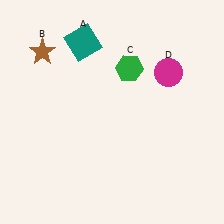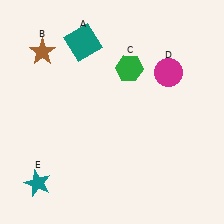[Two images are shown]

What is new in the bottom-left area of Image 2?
A teal star (E) was added in the bottom-left area of Image 2.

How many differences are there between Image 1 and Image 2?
There is 1 difference between the two images.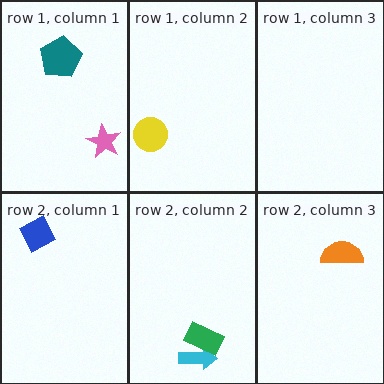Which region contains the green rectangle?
The row 2, column 2 region.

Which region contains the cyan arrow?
The row 2, column 2 region.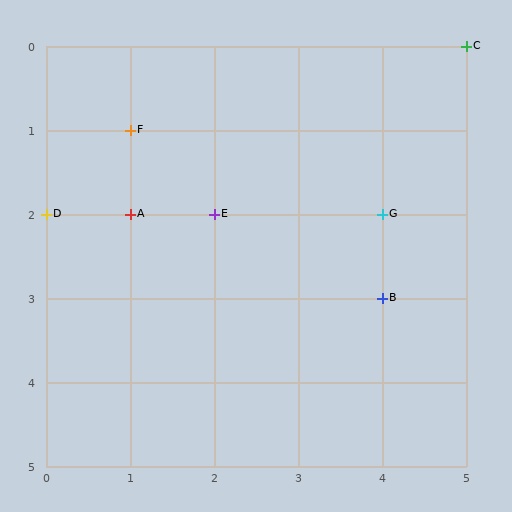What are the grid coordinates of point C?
Point C is at grid coordinates (5, 0).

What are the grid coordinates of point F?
Point F is at grid coordinates (1, 1).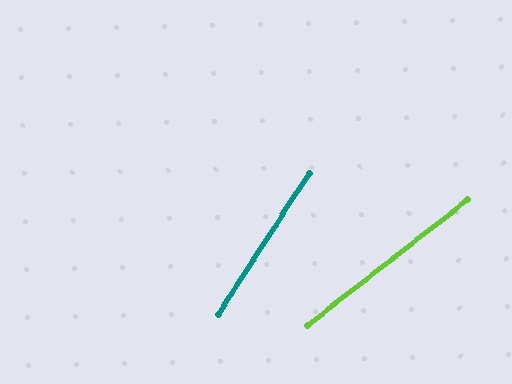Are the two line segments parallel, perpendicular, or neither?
Neither parallel nor perpendicular — they differ by about 19°.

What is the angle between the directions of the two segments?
Approximately 19 degrees.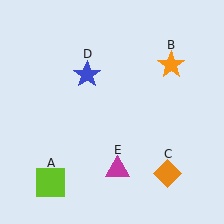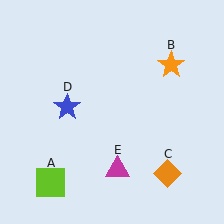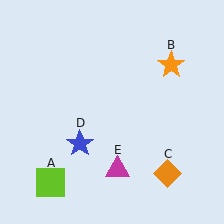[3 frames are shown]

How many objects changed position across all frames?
1 object changed position: blue star (object D).